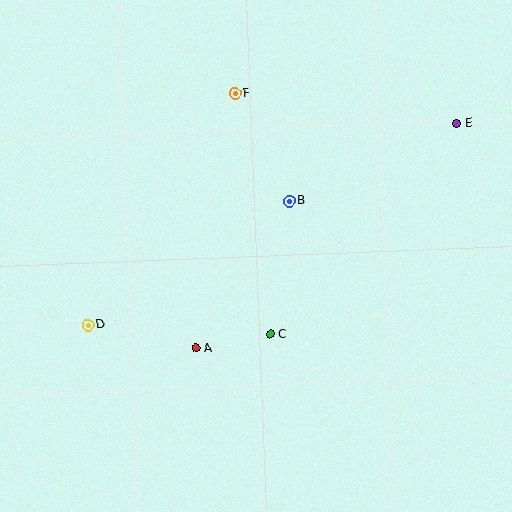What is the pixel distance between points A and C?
The distance between A and C is 76 pixels.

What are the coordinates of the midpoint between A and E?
The midpoint between A and E is at (326, 236).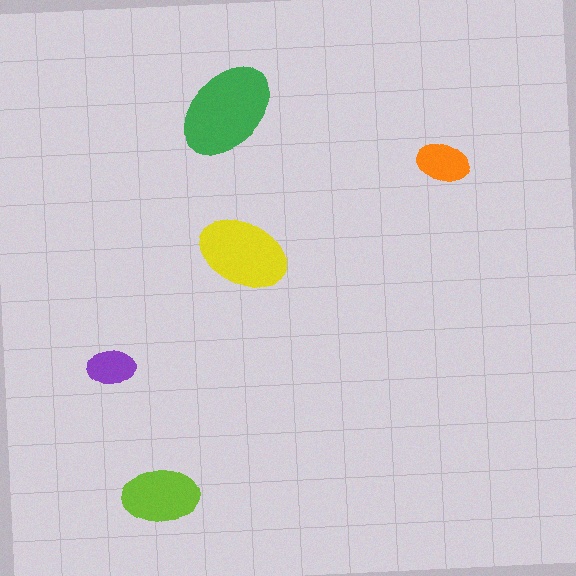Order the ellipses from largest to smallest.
the green one, the yellow one, the lime one, the orange one, the purple one.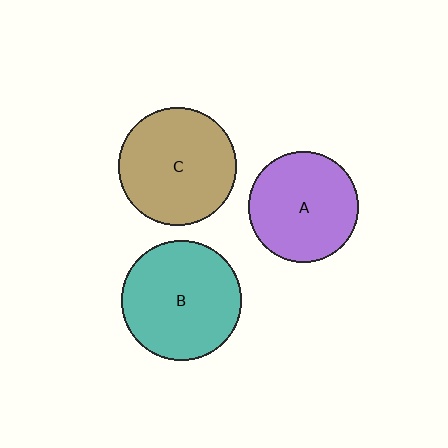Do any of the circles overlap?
No, none of the circles overlap.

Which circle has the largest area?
Circle B (teal).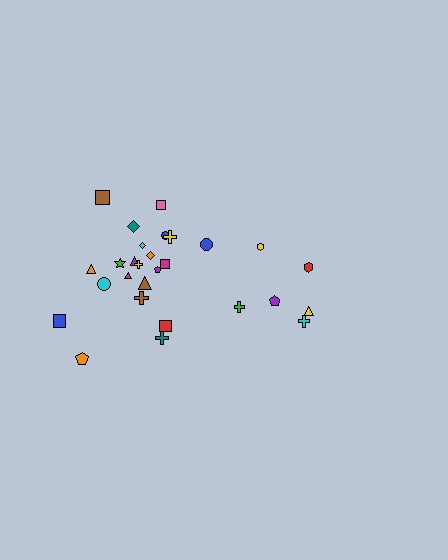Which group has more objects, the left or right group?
The left group.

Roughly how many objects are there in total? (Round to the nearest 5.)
Roughly 30 objects in total.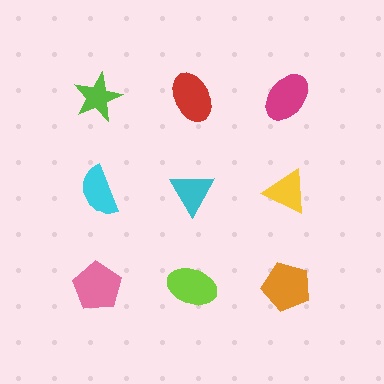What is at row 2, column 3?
A yellow triangle.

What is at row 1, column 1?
A lime star.